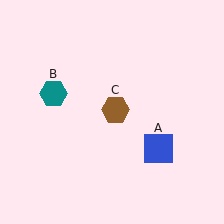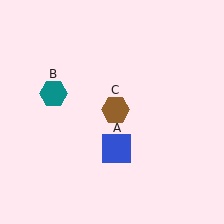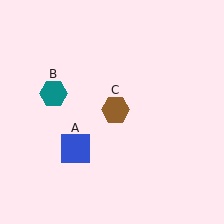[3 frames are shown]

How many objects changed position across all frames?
1 object changed position: blue square (object A).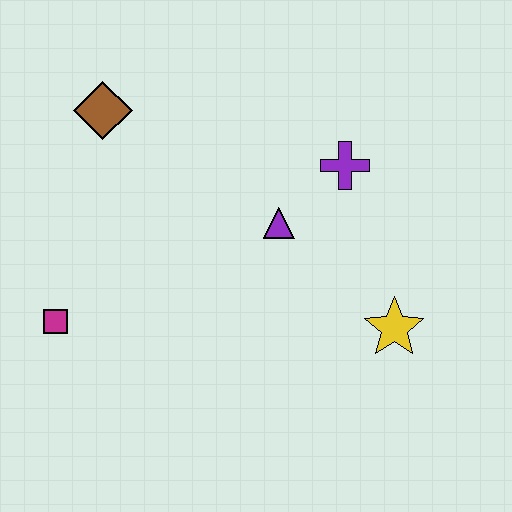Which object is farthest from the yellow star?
The brown diamond is farthest from the yellow star.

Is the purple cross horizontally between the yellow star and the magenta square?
Yes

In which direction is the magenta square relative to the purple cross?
The magenta square is to the left of the purple cross.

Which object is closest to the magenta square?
The brown diamond is closest to the magenta square.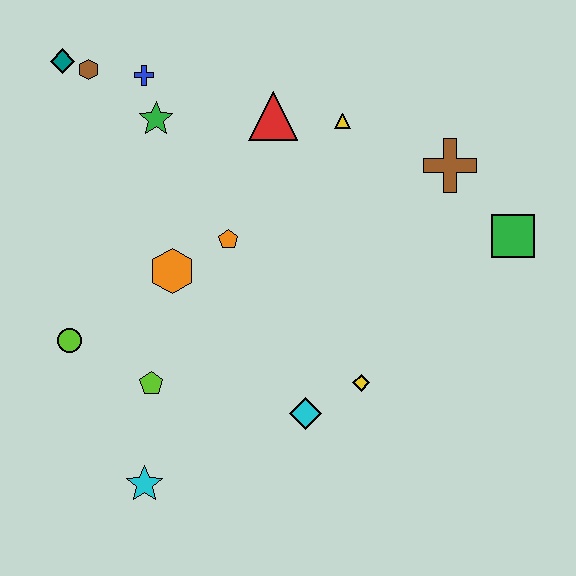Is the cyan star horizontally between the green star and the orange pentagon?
No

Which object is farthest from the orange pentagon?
The green square is farthest from the orange pentagon.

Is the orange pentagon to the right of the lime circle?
Yes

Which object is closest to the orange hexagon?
The orange pentagon is closest to the orange hexagon.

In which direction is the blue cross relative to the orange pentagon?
The blue cross is above the orange pentagon.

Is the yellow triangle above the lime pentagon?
Yes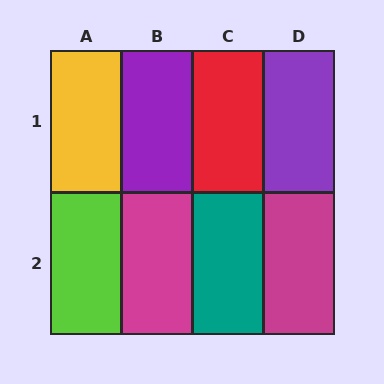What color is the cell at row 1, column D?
Purple.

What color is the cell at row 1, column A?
Yellow.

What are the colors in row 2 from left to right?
Lime, magenta, teal, magenta.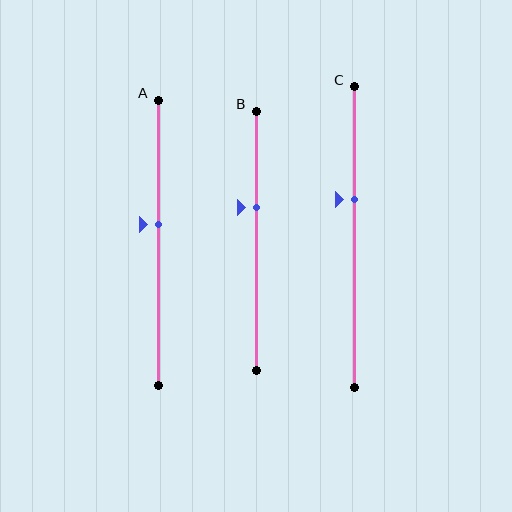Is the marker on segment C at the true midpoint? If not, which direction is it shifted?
No, the marker on segment C is shifted upward by about 12% of the segment length.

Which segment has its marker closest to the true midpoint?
Segment A has its marker closest to the true midpoint.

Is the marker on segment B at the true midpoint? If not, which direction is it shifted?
No, the marker on segment B is shifted upward by about 13% of the segment length.